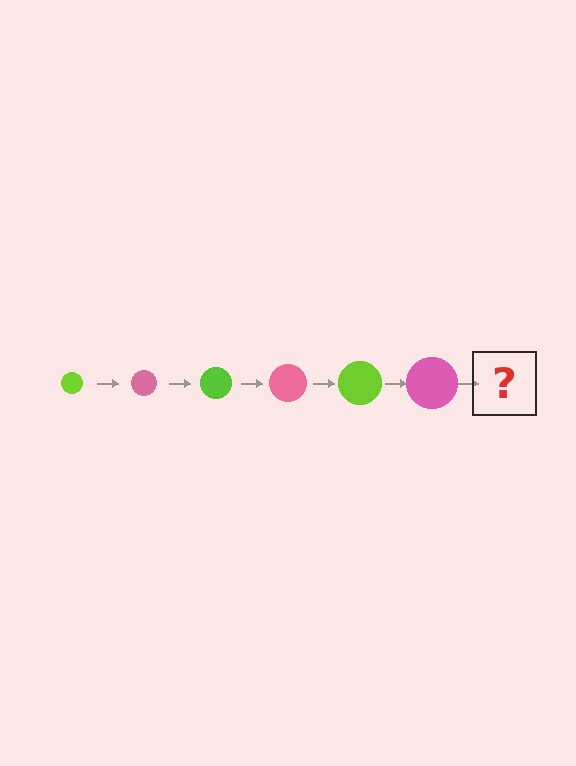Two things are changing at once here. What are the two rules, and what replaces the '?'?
The two rules are that the circle grows larger each step and the color cycles through lime and pink. The '?' should be a lime circle, larger than the previous one.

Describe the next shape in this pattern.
It should be a lime circle, larger than the previous one.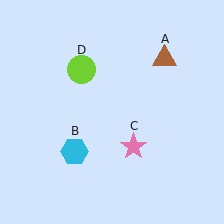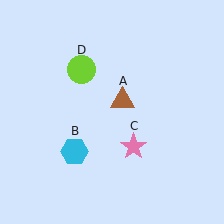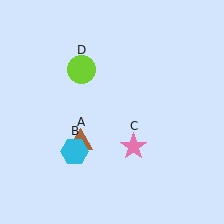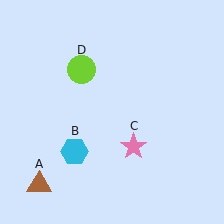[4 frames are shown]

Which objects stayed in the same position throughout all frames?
Cyan hexagon (object B) and pink star (object C) and lime circle (object D) remained stationary.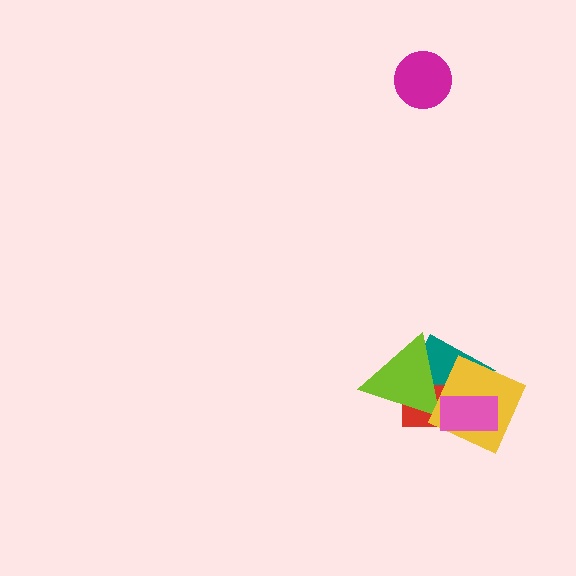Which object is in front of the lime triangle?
The yellow square is in front of the lime triangle.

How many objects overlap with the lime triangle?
3 objects overlap with the lime triangle.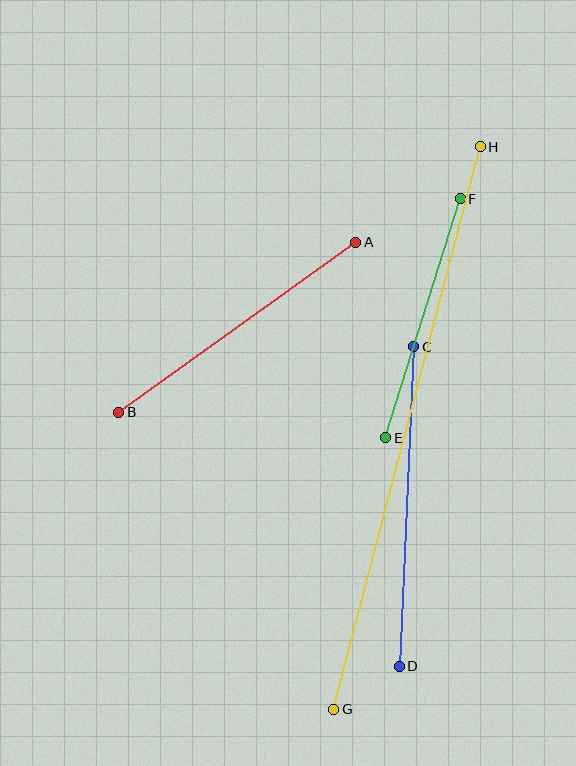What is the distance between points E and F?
The distance is approximately 250 pixels.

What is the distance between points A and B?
The distance is approximately 292 pixels.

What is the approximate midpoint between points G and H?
The midpoint is at approximately (407, 428) pixels.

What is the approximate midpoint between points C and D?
The midpoint is at approximately (406, 507) pixels.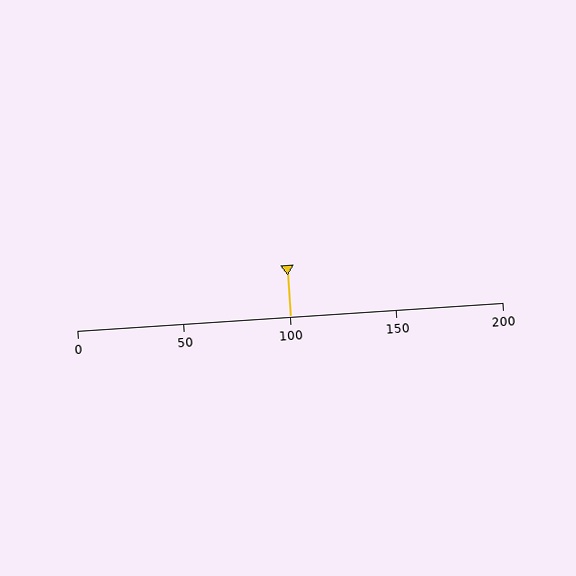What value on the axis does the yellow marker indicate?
The marker indicates approximately 100.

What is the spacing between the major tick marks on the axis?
The major ticks are spaced 50 apart.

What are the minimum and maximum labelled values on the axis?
The axis runs from 0 to 200.